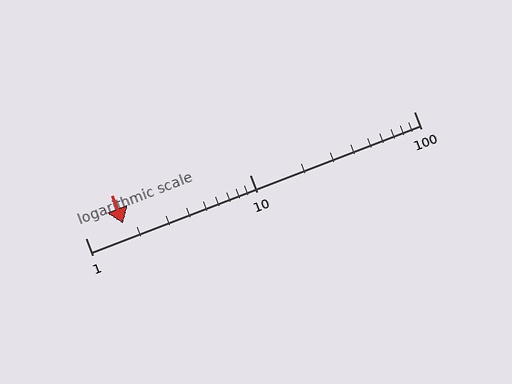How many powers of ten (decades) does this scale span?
The scale spans 2 decades, from 1 to 100.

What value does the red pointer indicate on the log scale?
The pointer indicates approximately 1.7.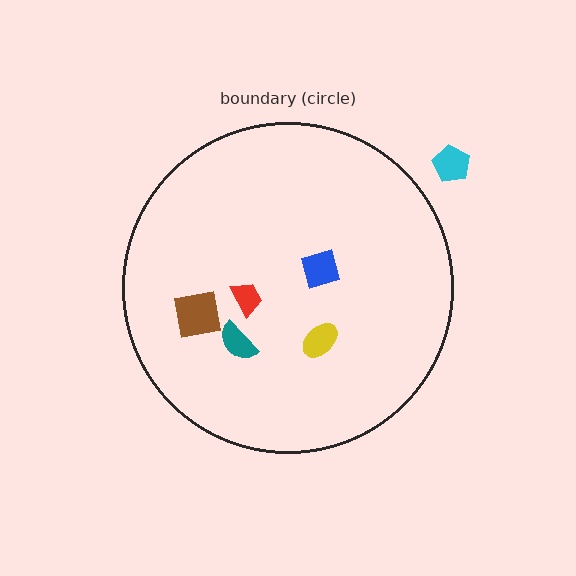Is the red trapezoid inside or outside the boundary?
Inside.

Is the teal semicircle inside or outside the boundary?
Inside.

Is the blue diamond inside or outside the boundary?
Inside.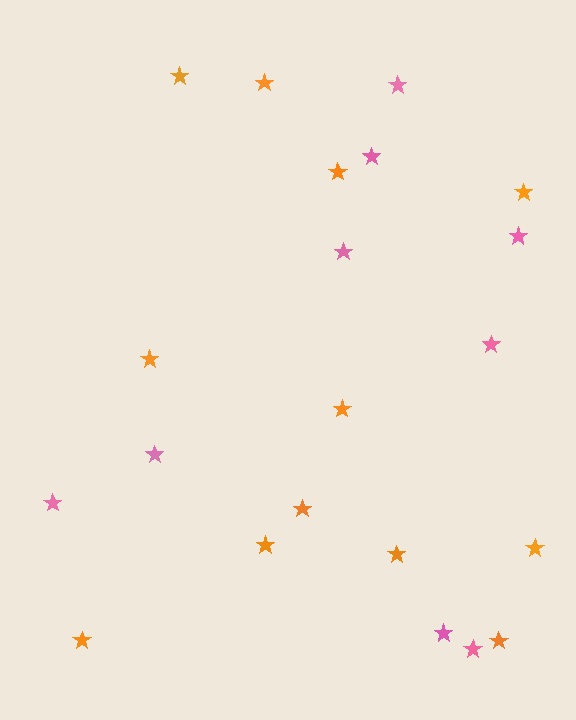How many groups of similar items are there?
There are 2 groups: one group of pink stars (9) and one group of orange stars (12).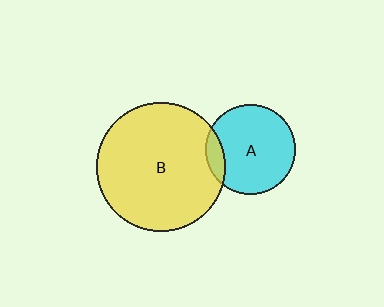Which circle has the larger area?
Circle B (yellow).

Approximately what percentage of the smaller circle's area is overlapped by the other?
Approximately 10%.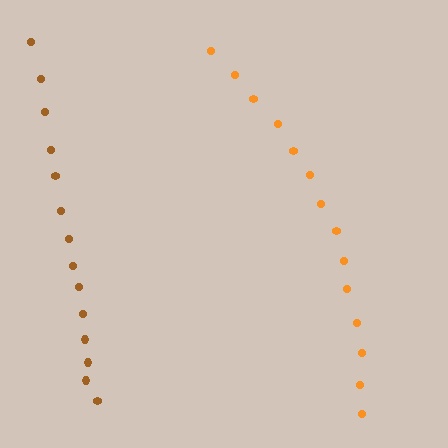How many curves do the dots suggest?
There are 2 distinct paths.